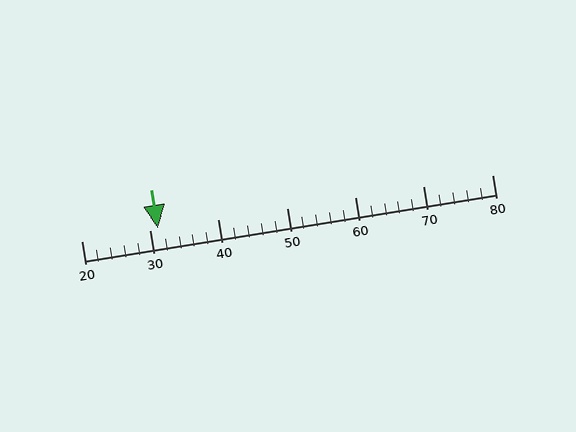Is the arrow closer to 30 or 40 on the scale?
The arrow is closer to 30.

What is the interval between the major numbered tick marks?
The major tick marks are spaced 10 units apart.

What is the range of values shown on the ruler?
The ruler shows values from 20 to 80.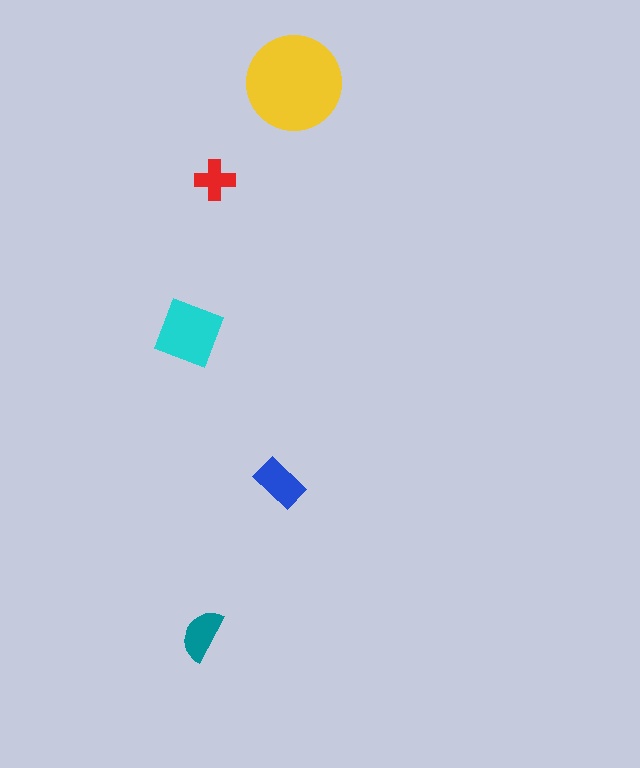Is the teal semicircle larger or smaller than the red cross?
Larger.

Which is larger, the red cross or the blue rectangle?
The blue rectangle.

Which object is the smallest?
The red cross.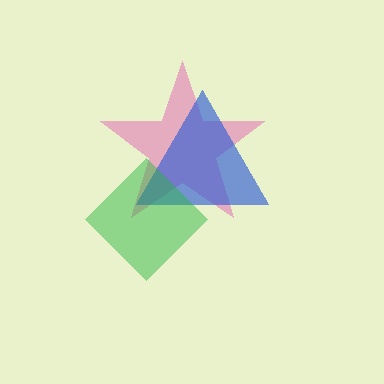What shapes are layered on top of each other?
The layered shapes are: a pink star, a blue triangle, a green diamond.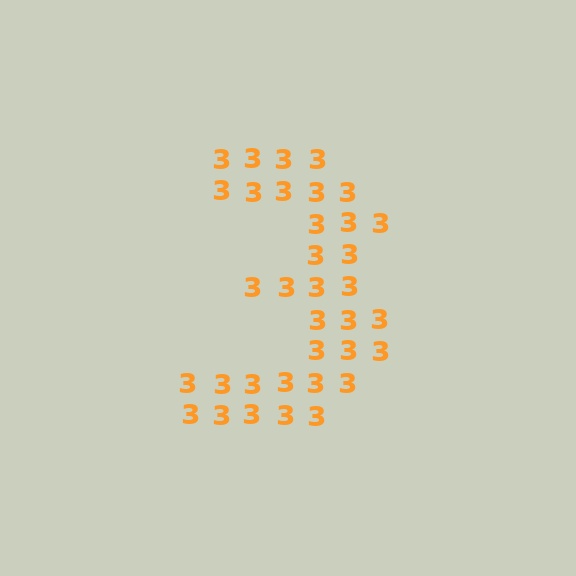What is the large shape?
The large shape is the digit 3.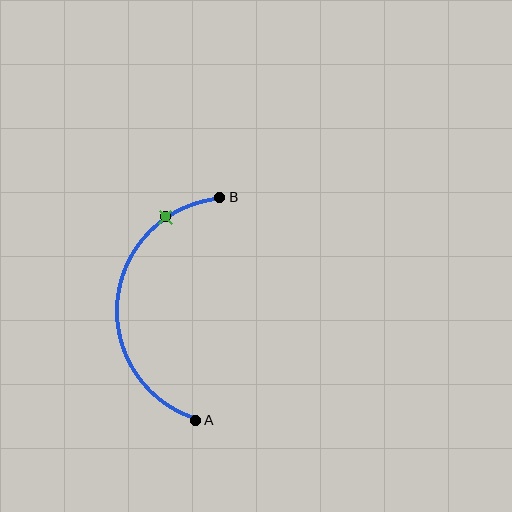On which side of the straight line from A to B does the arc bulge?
The arc bulges to the left of the straight line connecting A and B.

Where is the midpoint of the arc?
The arc midpoint is the point on the curve farthest from the straight line joining A and B. It sits to the left of that line.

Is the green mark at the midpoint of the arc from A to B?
No. The green mark lies on the arc but is closer to endpoint B. The arc midpoint would be at the point on the curve equidistant along the arc from both A and B.